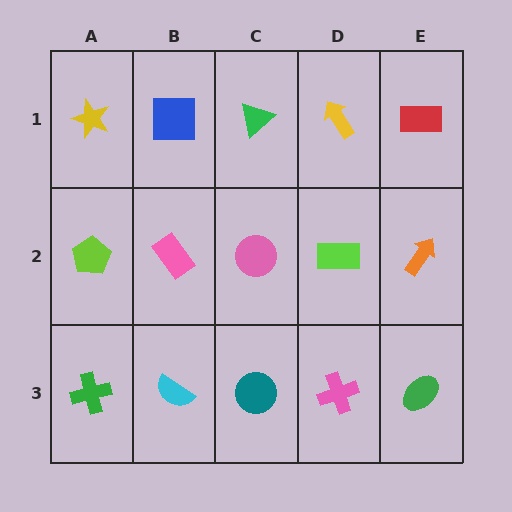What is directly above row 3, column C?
A pink circle.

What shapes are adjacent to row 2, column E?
A red rectangle (row 1, column E), a green ellipse (row 3, column E), a lime rectangle (row 2, column D).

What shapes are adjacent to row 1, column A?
A lime pentagon (row 2, column A), a blue square (row 1, column B).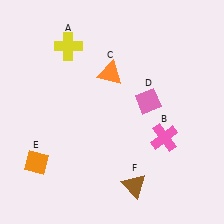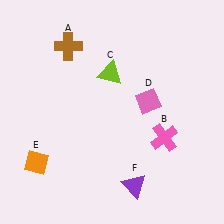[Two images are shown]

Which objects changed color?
A changed from yellow to brown. C changed from orange to lime. F changed from brown to purple.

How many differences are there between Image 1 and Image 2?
There are 3 differences between the two images.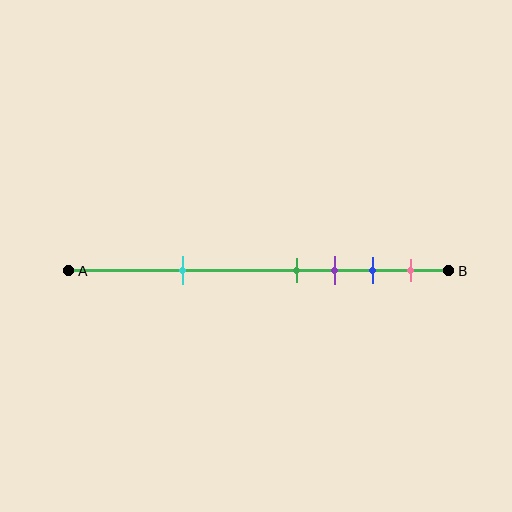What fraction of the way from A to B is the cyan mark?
The cyan mark is approximately 30% (0.3) of the way from A to B.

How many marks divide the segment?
There are 5 marks dividing the segment.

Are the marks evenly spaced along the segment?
No, the marks are not evenly spaced.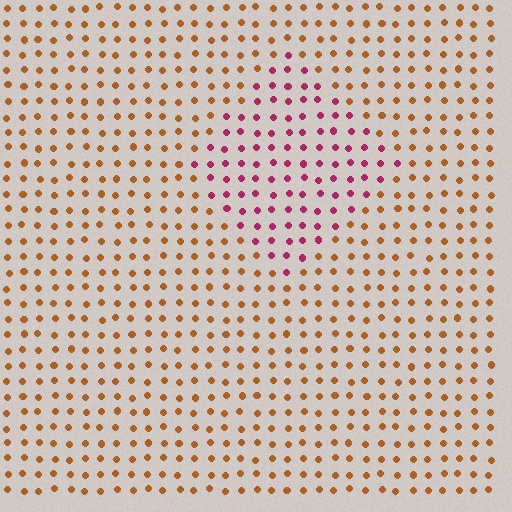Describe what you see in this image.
The image is filled with small brown elements in a uniform arrangement. A diamond-shaped region is visible where the elements are tinted to a slightly different hue, forming a subtle color boundary.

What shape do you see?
I see a diamond.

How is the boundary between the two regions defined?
The boundary is defined purely by a slight shift in hue (about 55 degrees). Spacing, size, and orientation are identical on both sides.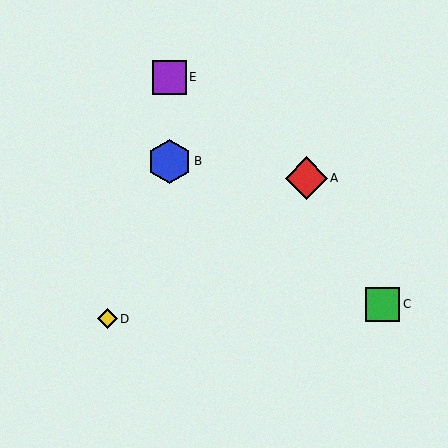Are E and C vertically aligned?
No, E is at x≈169 and C is at x≈383.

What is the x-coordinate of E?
Object E is at x≈169.